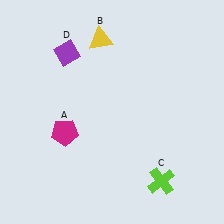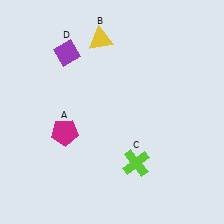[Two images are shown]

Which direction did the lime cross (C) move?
The lime cross (C) moved left.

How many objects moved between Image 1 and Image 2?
1 object moved between the two images.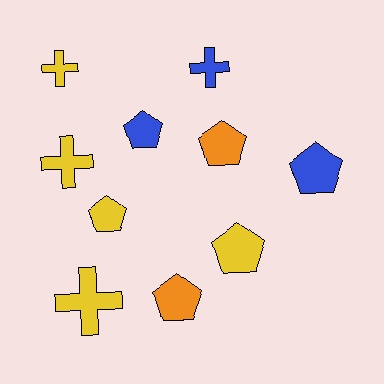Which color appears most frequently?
Yellow, with 5 objects.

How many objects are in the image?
There are 10 objects.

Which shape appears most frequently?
Pentagon, with 6 objects.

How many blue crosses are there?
There is 1 blue cross.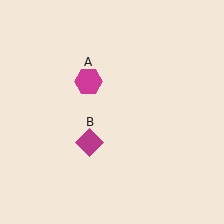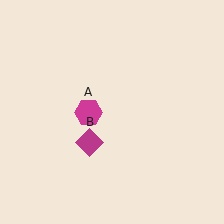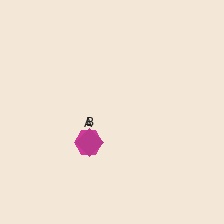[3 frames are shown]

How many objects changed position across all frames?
1 object changed position: magenta hexagon (object A).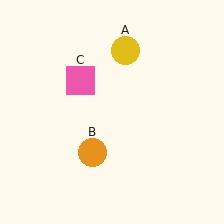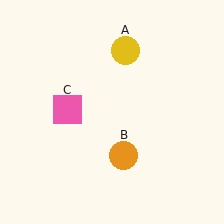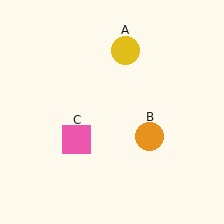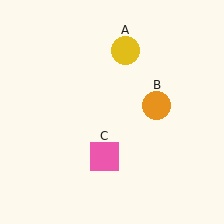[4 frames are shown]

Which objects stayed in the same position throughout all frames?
Yellow circle (object A) remained stationary.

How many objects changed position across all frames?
2 objects changed position: orange circle (object B), pink square (object C).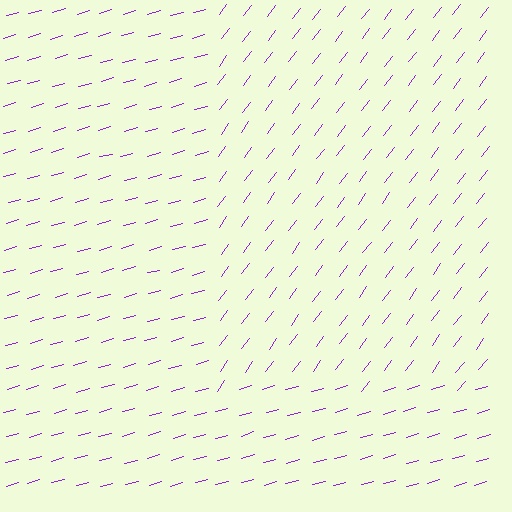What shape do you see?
I see a rectangle.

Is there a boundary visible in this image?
Yes, there is a texture boundary formed by a change in line orientation.